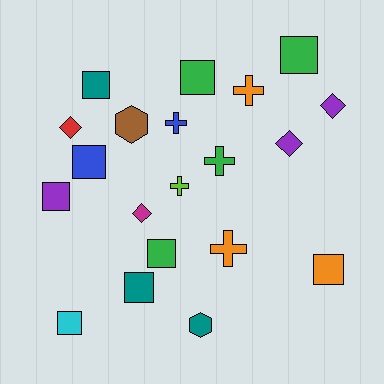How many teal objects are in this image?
There are 3 teal objects.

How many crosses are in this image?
There are 5 crosses.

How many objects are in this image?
There are 20 objects.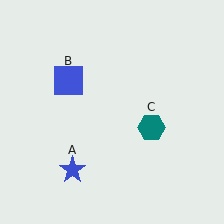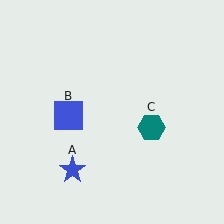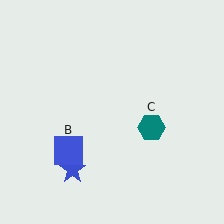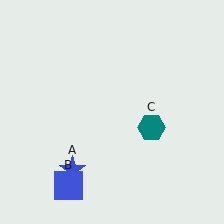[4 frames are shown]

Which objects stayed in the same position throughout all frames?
Blue star (object A) and teal hexagon (object C) remained stationary.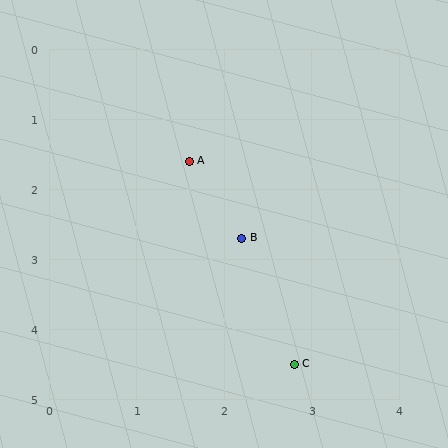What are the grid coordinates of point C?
Point C is at approximately (2.8, 4.5).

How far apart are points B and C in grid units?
Points B and C are about 1.9 grid units apart.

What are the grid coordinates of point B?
Point B is at approximately (2.2, 2.7).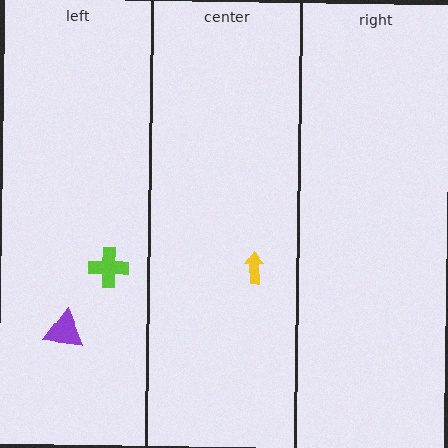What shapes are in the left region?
The lime cross, the purple triangle.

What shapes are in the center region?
The yellow arrow.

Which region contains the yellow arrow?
The center region.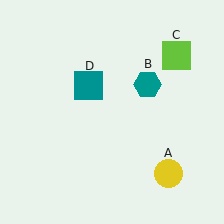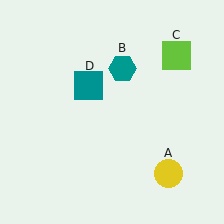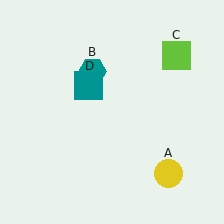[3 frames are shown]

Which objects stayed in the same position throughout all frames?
Yellow circle (object A) and lime square (object C) and teal square (object D) remained stationary.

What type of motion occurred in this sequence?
The teal hexagon (object B) rotated counterclockwise around the center of the scene.